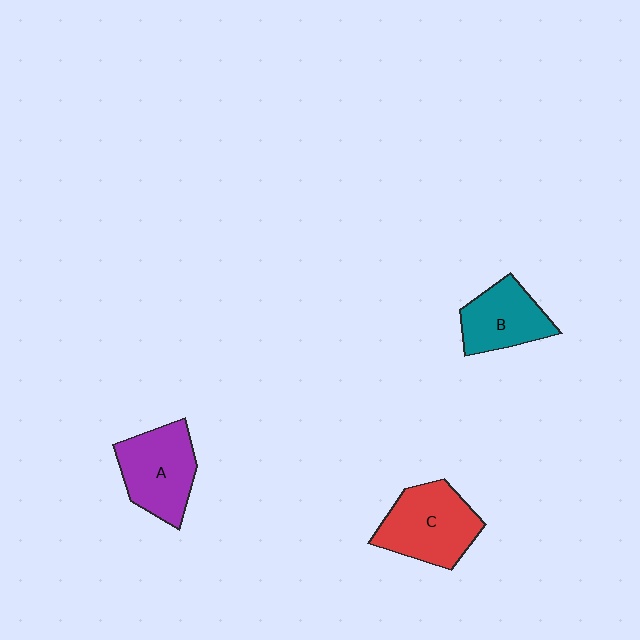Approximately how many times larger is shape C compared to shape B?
Approximately 1.3 times.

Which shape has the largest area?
Shape C (red).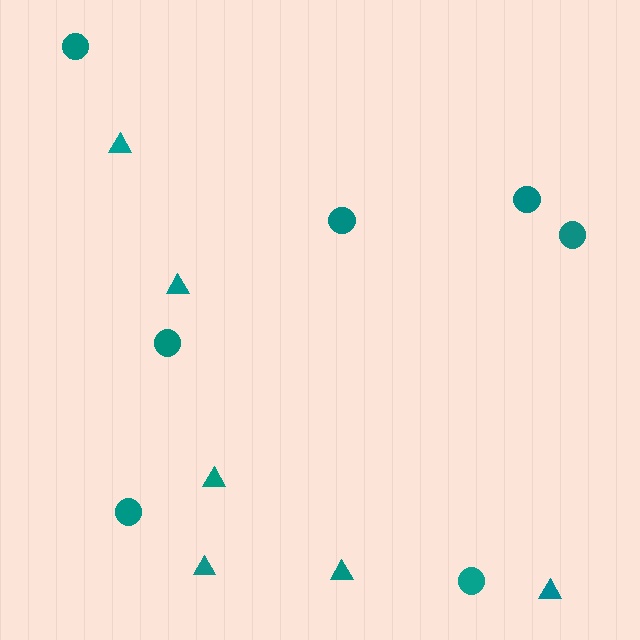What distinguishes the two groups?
There are 2 groups: one group of triangles (6) and one group of circles (7).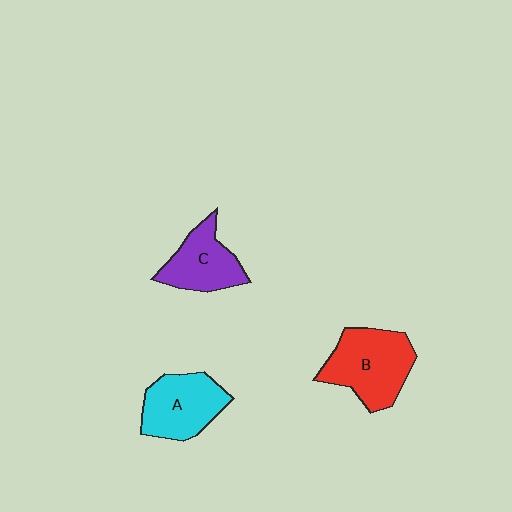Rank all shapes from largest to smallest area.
From largest to smallest: B (red), A (cyan), C (purple).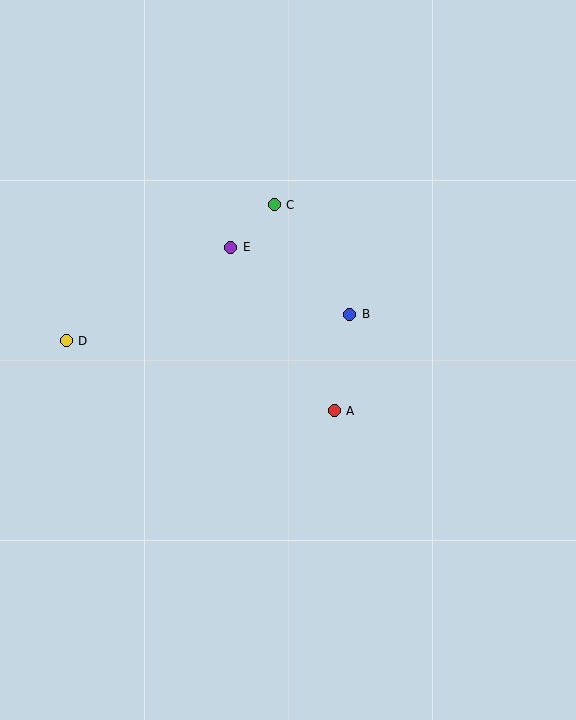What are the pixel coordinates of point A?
Point A is at (334, 411).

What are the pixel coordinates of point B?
Point B is at (350, 314).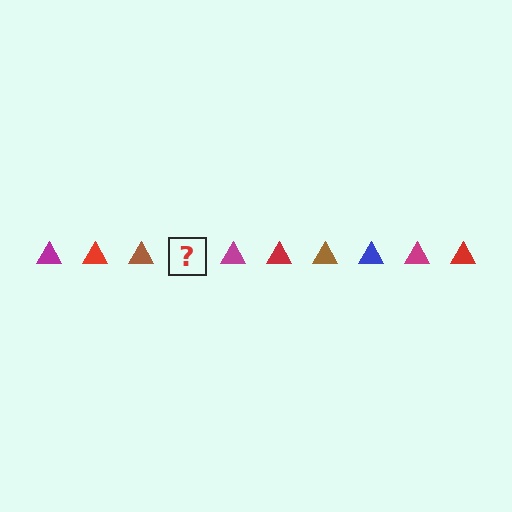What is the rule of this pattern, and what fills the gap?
The rule is that the pattern cycles through magenta, red, brown, blue triangles. The gap should be filled with a blue triangle.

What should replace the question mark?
The question mark should be replaced with a blue triangle.